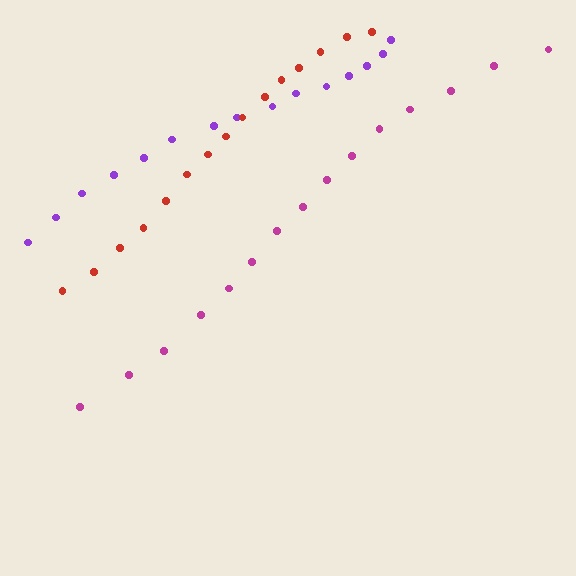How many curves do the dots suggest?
There are 3 distinct paths.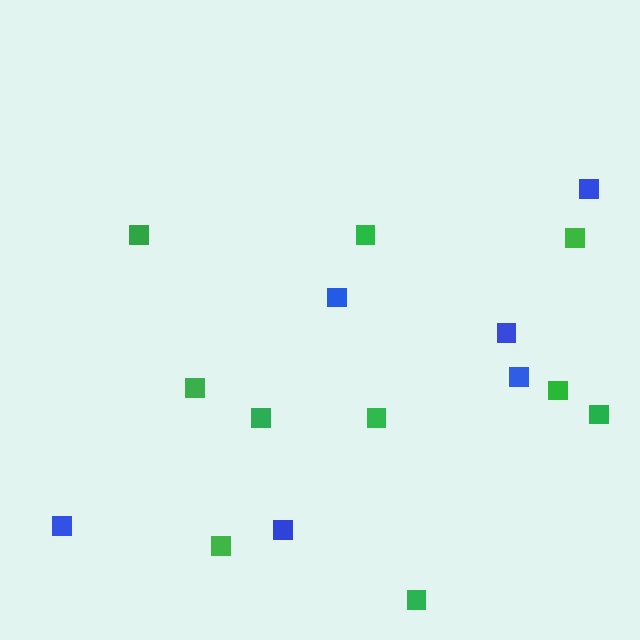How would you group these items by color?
There are 2 groups: one group of blue squares (6) and one group of green squares (10).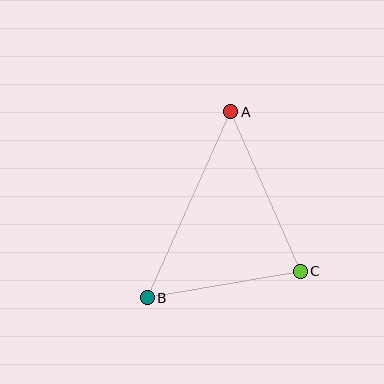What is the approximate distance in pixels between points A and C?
The distance between A and C is approximately 174 pixels.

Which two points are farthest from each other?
Points A and B are farthest from each other.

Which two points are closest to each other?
Points B and C are closest to each other.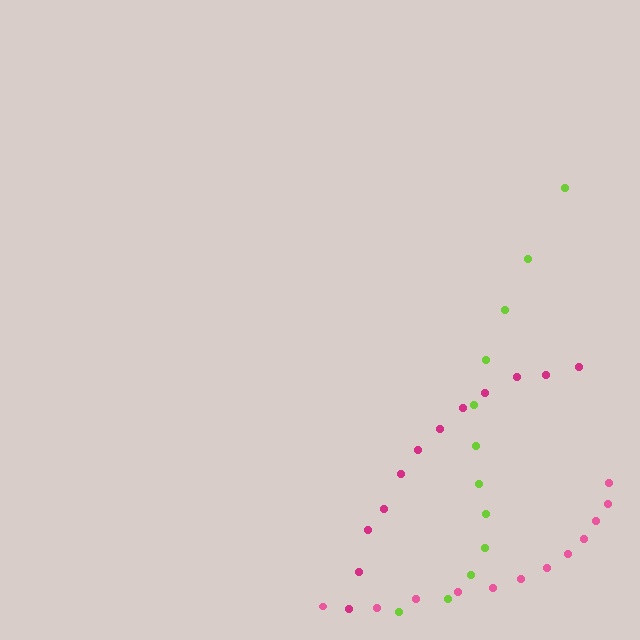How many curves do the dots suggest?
There are 3 distinct paths.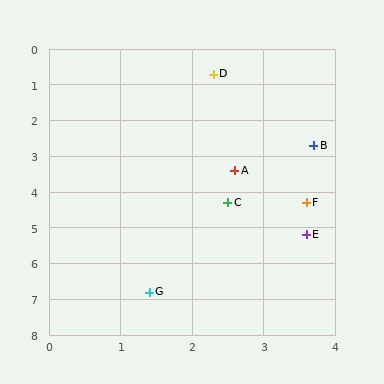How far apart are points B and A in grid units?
Points B and A are about 1.3 grid units apart.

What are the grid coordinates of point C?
Point C is at approximately (2.5, 4.3).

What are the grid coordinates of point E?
Point E is at approximately (3.6, 5.2).